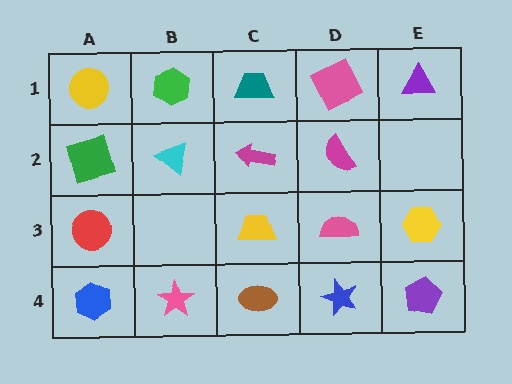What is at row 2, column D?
A magenta semicircle.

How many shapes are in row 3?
4 shapes.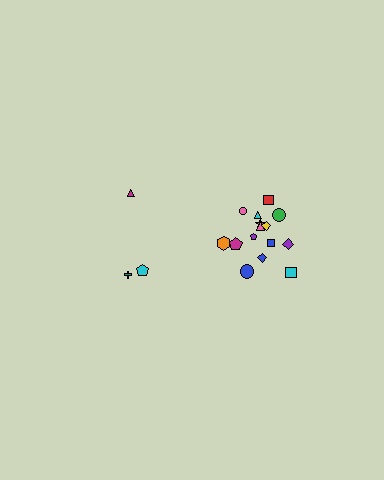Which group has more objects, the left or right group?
The right group.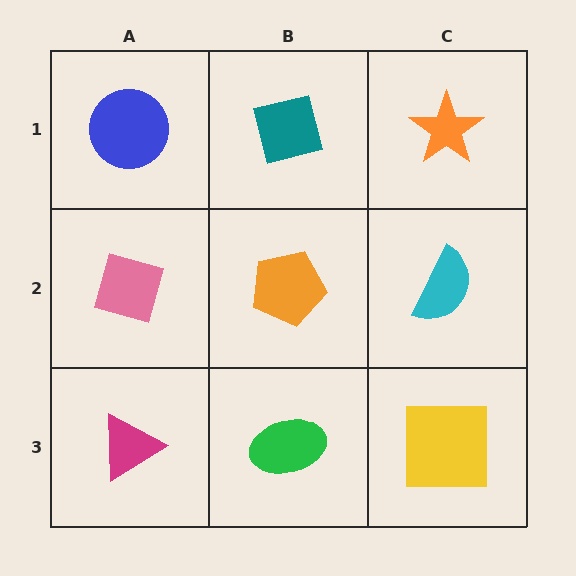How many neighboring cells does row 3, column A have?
2.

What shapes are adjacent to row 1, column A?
A pink diamond (row 2, column A), a teal square (row 1, column B).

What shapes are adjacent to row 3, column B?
An orange pentagon (row 2, column B), a magenta triangle (row 3, column A), a yellow square (row 3, column C).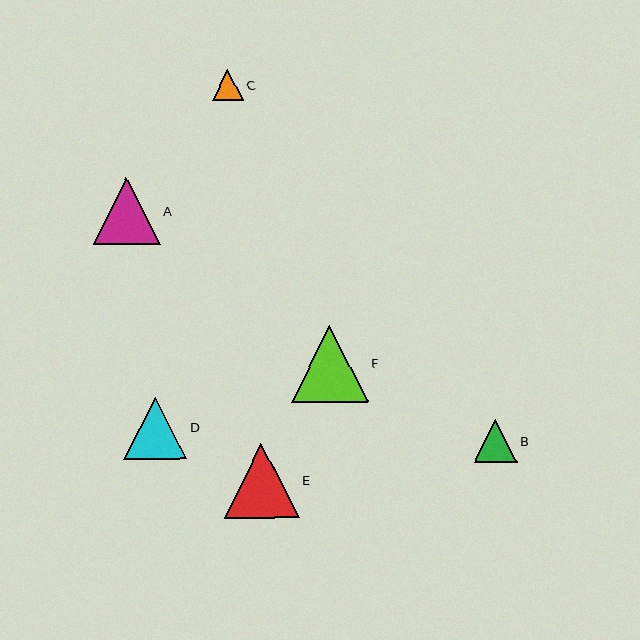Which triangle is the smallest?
Triangle C is the smallest with a size of approximately 31 pixels.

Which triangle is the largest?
Triangle F is the largest with a size of approximately 77 pixels.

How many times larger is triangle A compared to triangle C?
Triangle A is approximately 2.1 times the size of triangle C.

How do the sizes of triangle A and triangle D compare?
Triangle A and triangle D are approximately the same size.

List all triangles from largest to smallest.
From largest to smallest: F, E, A, D, B, C.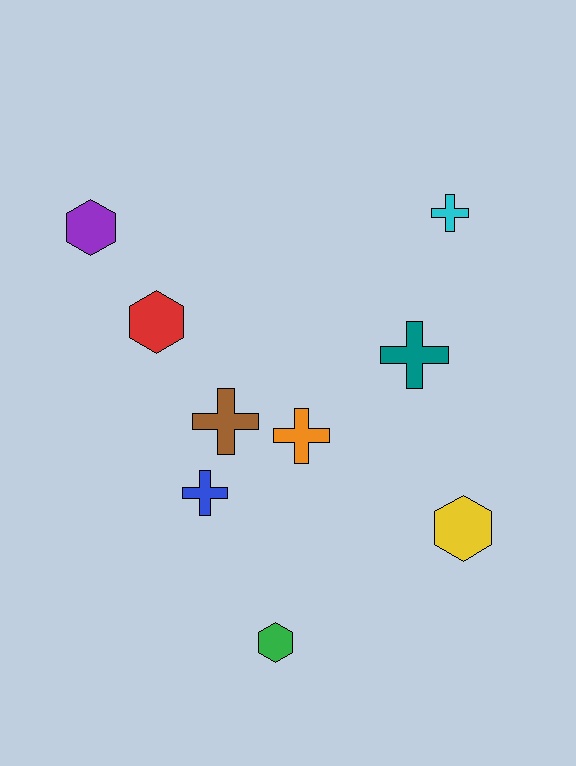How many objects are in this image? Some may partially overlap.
There are 9 objects.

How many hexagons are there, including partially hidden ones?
There are 4 hexagons.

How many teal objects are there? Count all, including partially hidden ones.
There is 1 teal object.